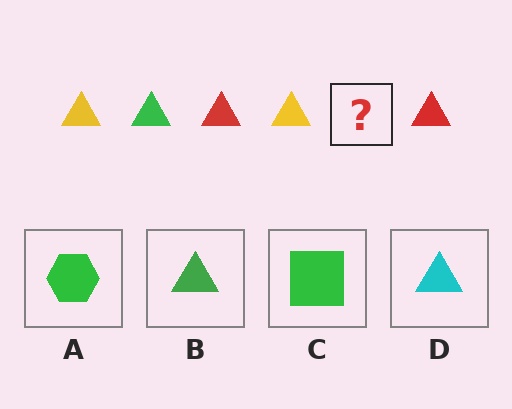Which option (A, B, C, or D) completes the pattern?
B.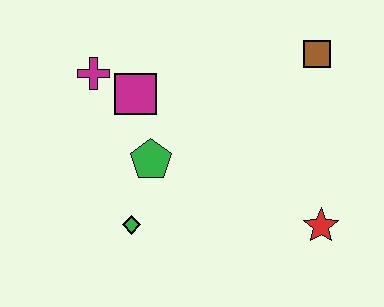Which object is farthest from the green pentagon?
The brown square is farthest from the green pentagon.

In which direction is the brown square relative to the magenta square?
The brown square is to the right of the magenta square.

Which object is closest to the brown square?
The red star is closest to the brown square.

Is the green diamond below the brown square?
Yes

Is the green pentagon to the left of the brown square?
Yes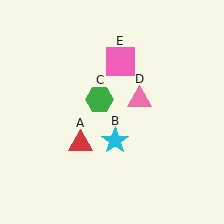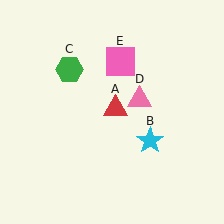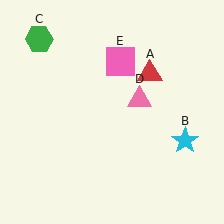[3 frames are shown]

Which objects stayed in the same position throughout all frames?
Pink triangle (object D) and pink square (object E) remained stationary.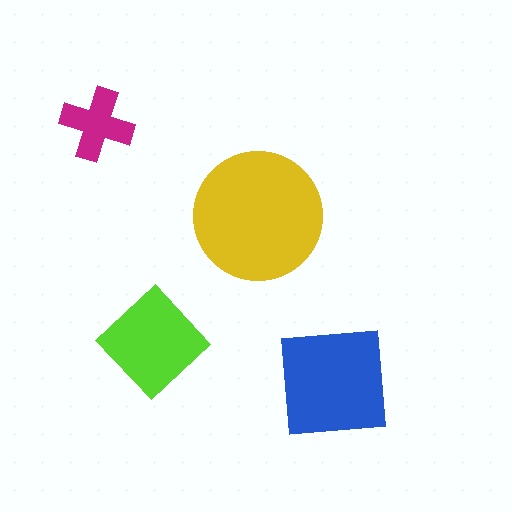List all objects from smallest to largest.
The magenta cross, the lime diamond, the blue square, the yellow circle.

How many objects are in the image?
There are 4 objects in the image.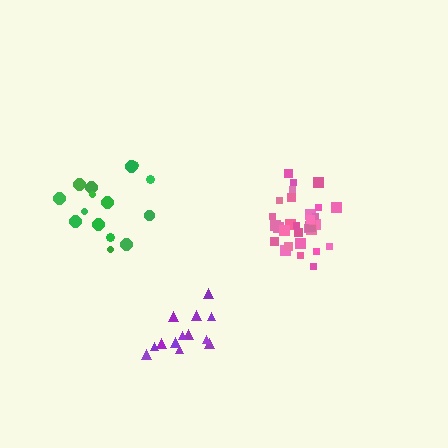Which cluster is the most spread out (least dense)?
Green.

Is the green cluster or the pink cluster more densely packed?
Pink.